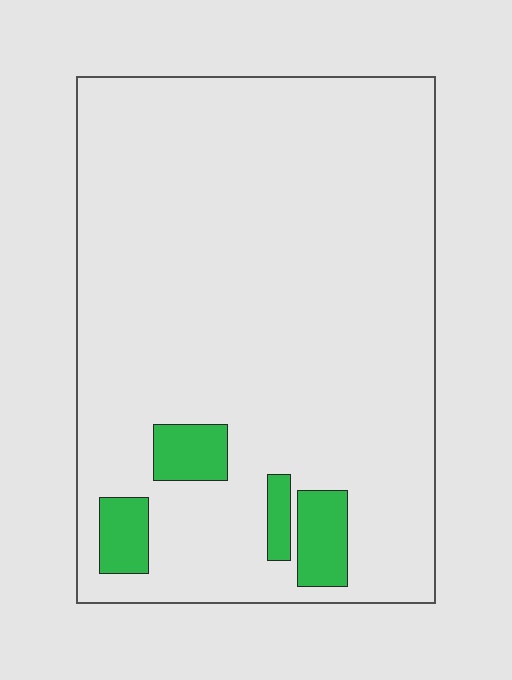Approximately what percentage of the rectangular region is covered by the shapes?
Approximately 10%.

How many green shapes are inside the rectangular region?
4.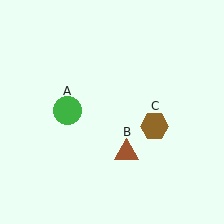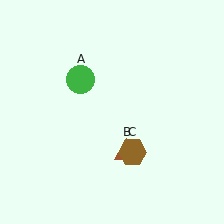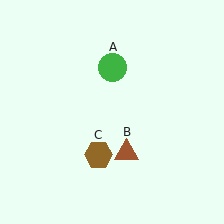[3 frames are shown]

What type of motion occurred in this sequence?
The green circle (object A), brown hexagon (object C) rotated clockwise around the center of the scene.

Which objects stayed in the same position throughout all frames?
Brown triangle (object B) remained stationary.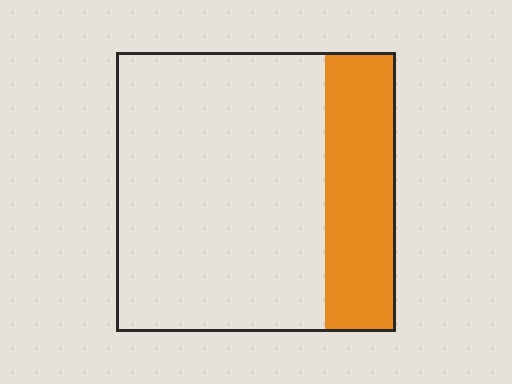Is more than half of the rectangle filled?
No.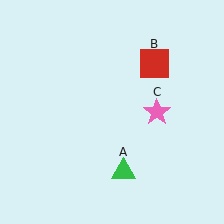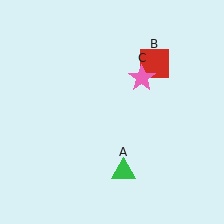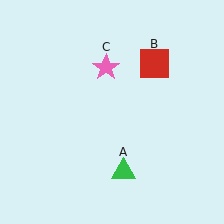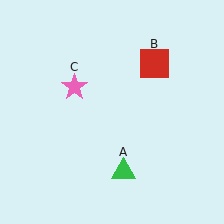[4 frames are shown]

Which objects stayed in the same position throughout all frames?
Green triangle (object A) and red square (object B) remained stationary.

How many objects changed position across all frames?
1 object changed position: pink star (object C).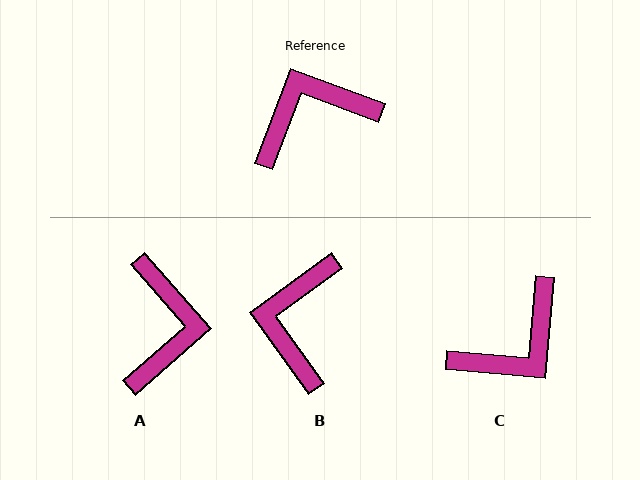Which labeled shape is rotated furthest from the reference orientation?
C, about 164 degrees away.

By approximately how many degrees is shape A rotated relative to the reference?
Approximately 118 degrees clockwise.